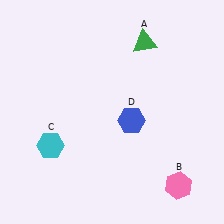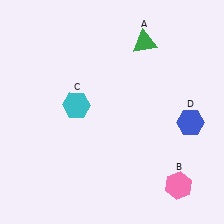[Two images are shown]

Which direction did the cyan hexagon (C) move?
The cyan hexagon (C) moved up.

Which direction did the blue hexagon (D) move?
The blue hexagon (D) moved right.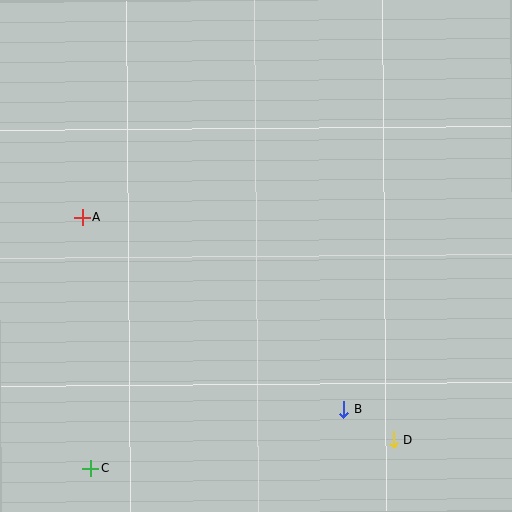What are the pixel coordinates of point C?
Point C is at (90, 469).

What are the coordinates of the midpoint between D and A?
The midpoint between D and A is at (238, 329).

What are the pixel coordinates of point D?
Point D is at (394, 440).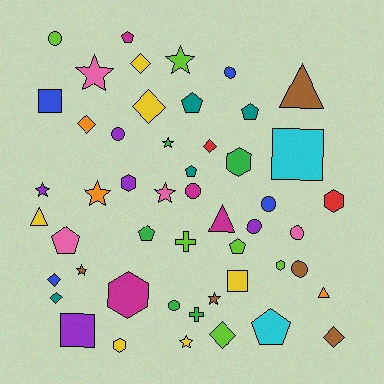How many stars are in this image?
There are 9 stars.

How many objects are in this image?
There are 50 objects.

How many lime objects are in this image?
There are 6 lime objects.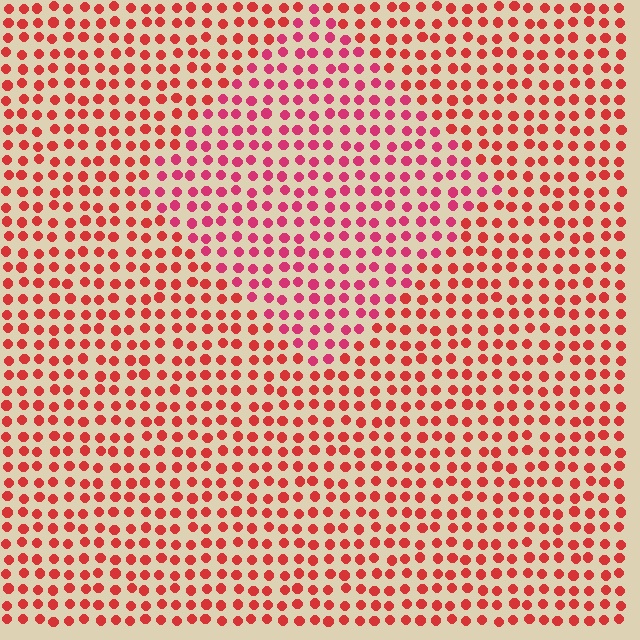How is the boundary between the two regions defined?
The boundary is defined purely by a slight shift in hue (about 23 degrees). Spacing, size, and orientation are identical on both sides.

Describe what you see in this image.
The image is filled with small red elements in a uniform arrangement. A diamond-shaped region is visible where the elements are tinted to a slightly different hue, forming a subtle color boundary.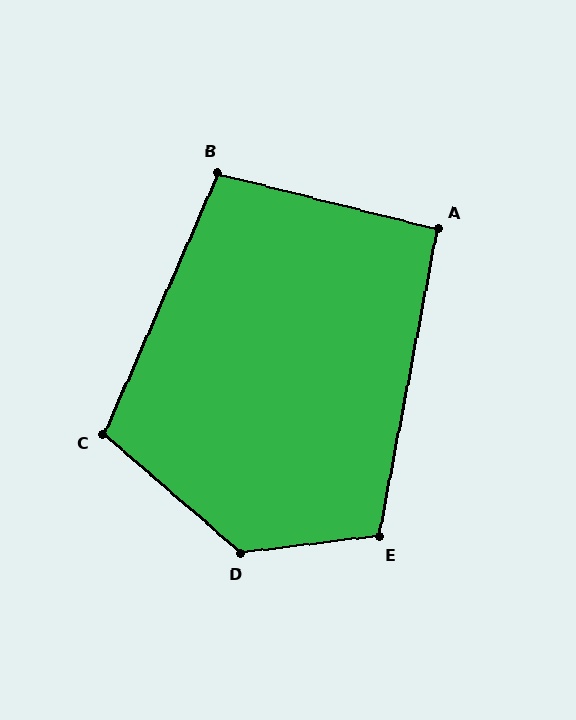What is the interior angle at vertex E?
Approximately 107 degrees (obtuse).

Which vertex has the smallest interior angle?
A, at approximately 93 degrees.